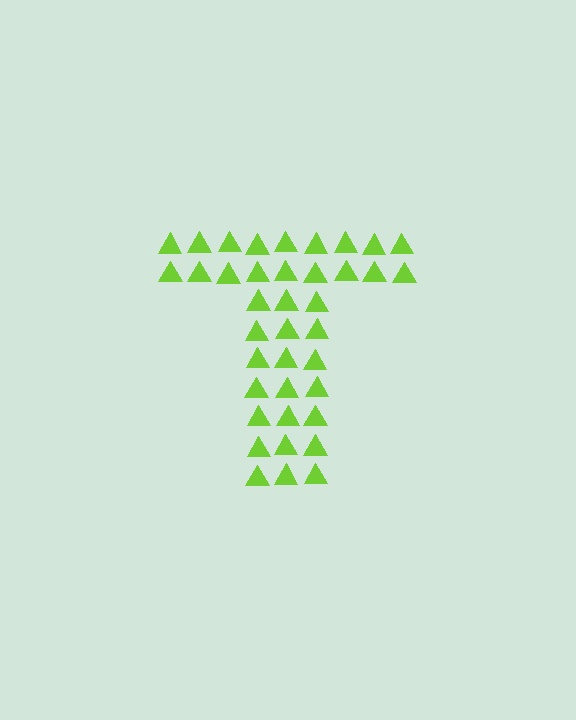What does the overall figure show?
The overall figure shows the letter T.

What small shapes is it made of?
It is made of small triangles.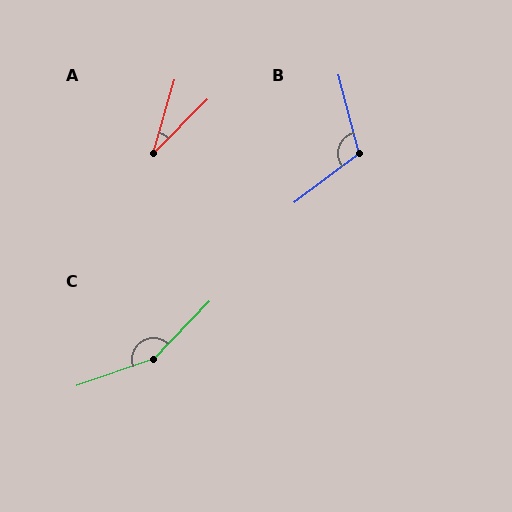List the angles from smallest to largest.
A (29°), B (113°), C (154°).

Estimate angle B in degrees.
Approximately 113 degrees.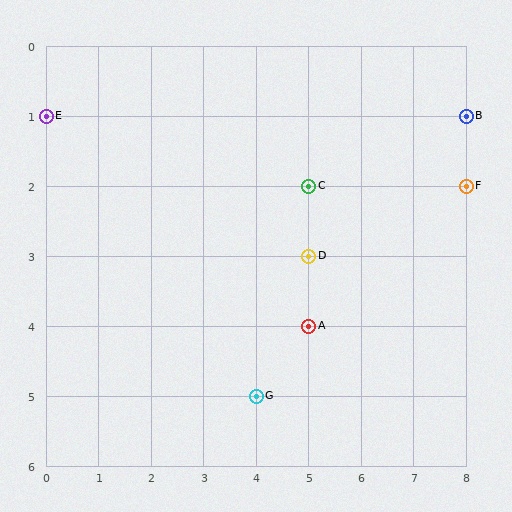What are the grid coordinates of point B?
Point B is at grid coordinates (8, 1).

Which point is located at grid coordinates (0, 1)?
Point E is at (0, 1).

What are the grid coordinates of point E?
Point E is at grid coordinates (0, 1).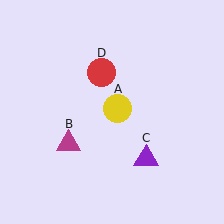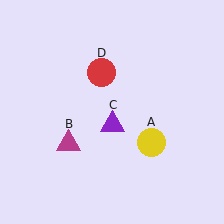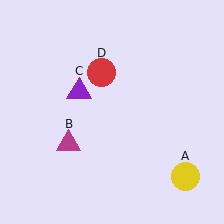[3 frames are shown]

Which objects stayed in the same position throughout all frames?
Magenta triangle (object B) and red circle (object D) remained stationary.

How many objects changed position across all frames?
2 objects changed position: yellow circle (object A), purple triangle (object C).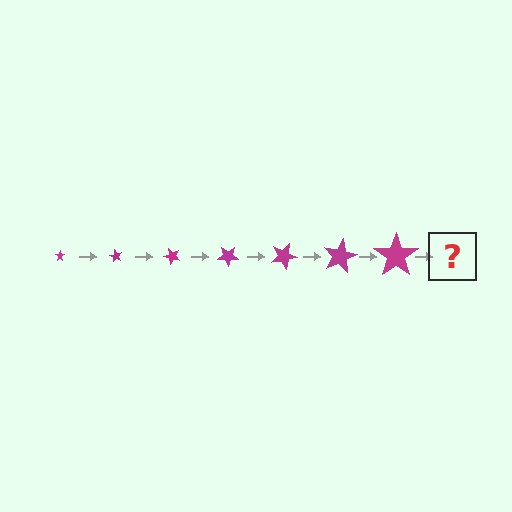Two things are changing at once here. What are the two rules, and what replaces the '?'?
The two rules are that the star grows larger each step and it rotates 60 degrees each step. The '?' should be a star, larger than the previous one and rotated 420 degrees from the start.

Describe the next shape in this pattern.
It should be a star, larger than the previous one and rotated 420 degrees from the start.